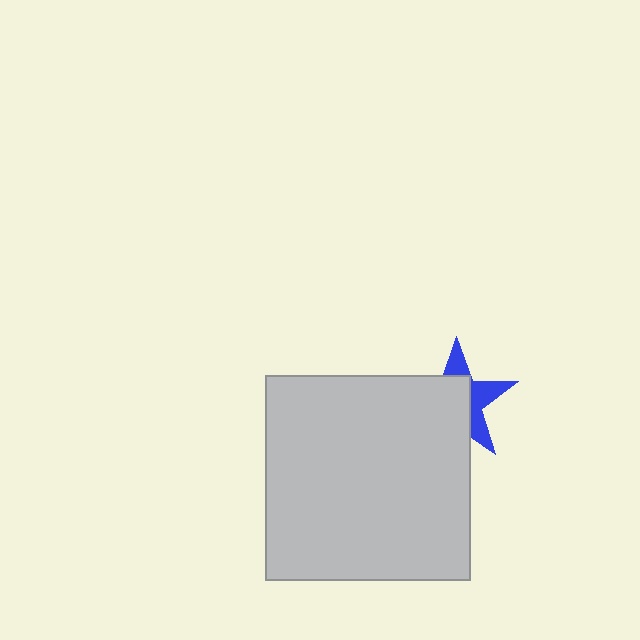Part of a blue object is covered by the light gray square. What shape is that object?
It is a star.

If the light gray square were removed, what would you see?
You would see the complete blue star.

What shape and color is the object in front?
The object in front is a light gray square.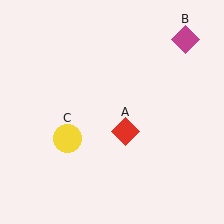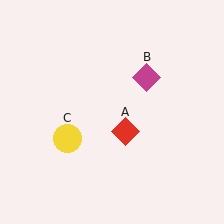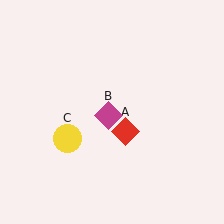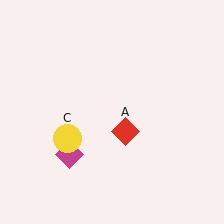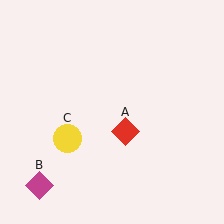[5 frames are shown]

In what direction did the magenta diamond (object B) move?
The magenta diamond (object B) moved down and to the left.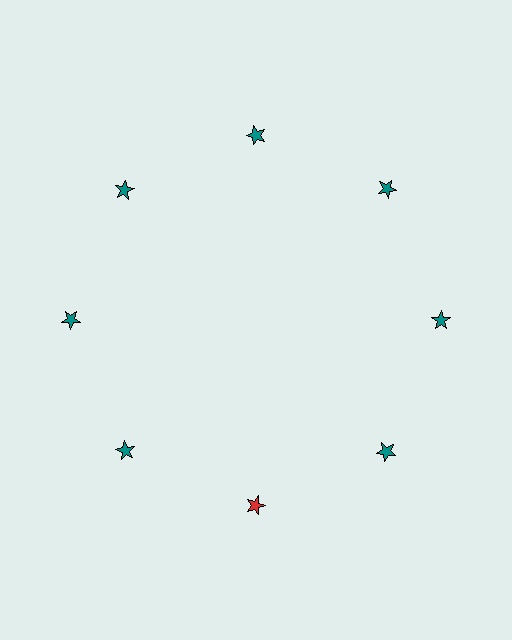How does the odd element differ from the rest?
It has a different color: red instead of teal.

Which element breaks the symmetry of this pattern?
The red star at roughly the 6 o'clock position breaks the symmetry. All other shapes are teal stars.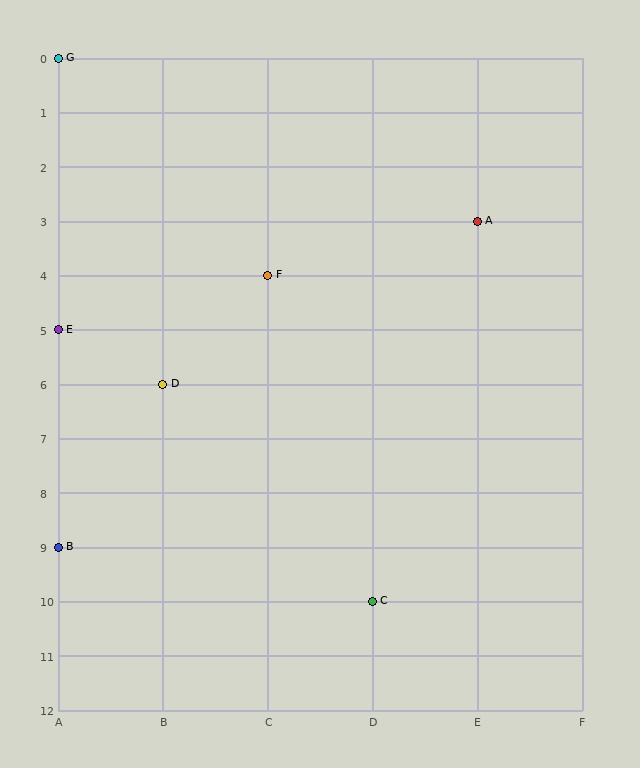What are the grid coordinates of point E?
Point E is at grid coordinates (A, 5).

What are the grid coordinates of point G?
Point G is at grid coordinates (A, 0).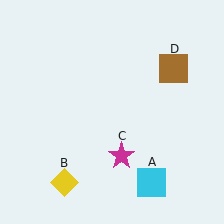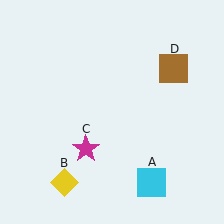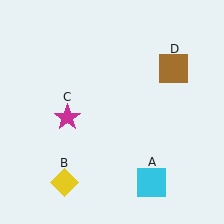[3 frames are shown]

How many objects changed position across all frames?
1 object changed position: magenta star (object C).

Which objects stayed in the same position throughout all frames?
Cyan square (object A) and yellow diamond (object B) and brown square (object D) remained stationary.